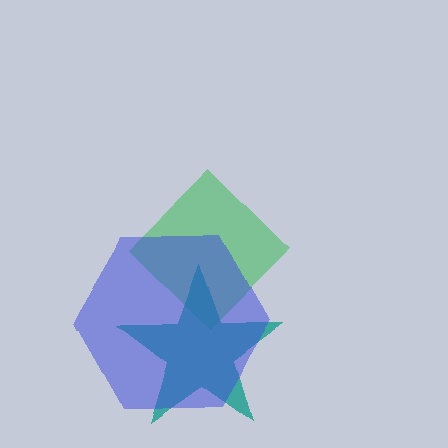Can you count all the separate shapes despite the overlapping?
Yes, there are 3 separate shapes.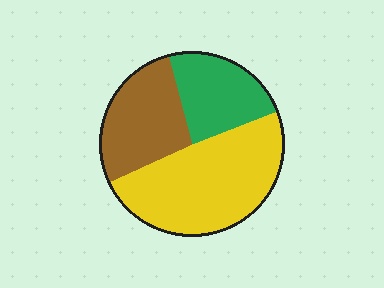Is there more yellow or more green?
Yellow.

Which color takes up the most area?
Yellow, at roughly 50%.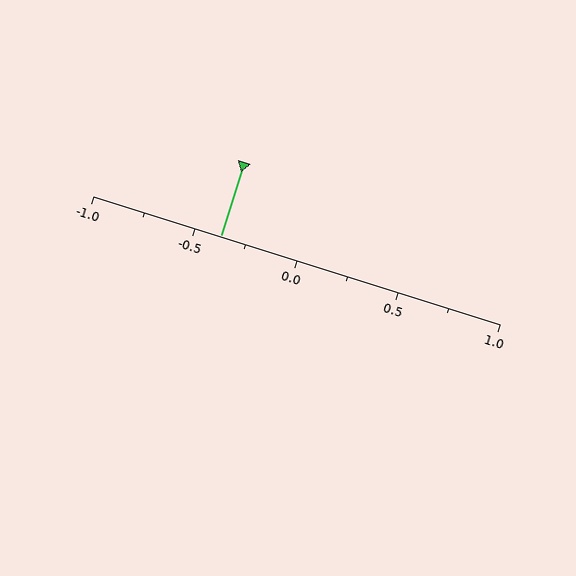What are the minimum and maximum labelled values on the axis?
The axis runs from -1.0 to 1.0.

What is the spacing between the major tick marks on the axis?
The major ticks are spaced 0.5 apart.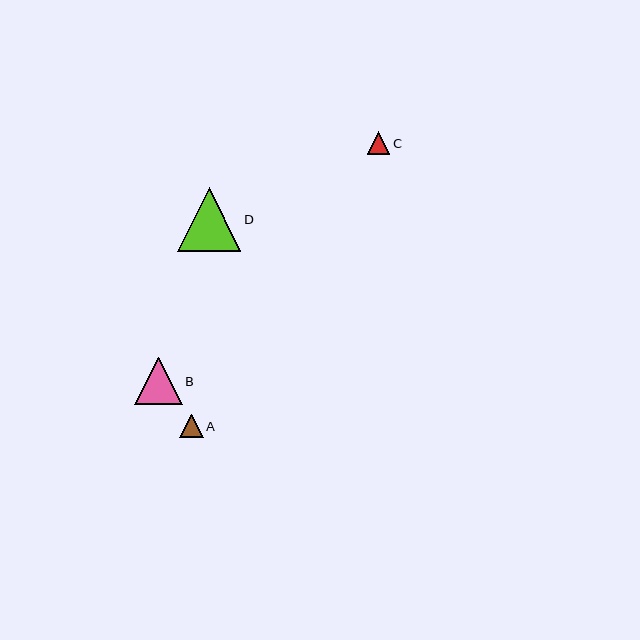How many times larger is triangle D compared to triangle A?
Triangle D is approximately 2.7 times the size of triangle A.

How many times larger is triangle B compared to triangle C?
Triangle B is approximately 2.1 times the size of triangle C.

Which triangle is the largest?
Triangle D is the largest with a size of approximately 64 pixels.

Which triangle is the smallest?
Triangle C is the smallest with a size of approximately 22 pixels.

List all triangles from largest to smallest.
From largest to smallest: D, B, A, C.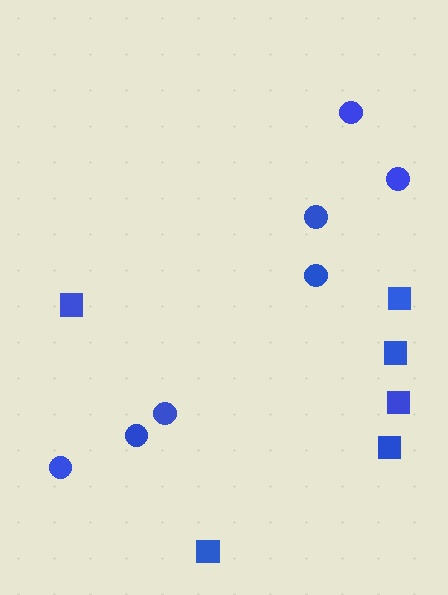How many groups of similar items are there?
There are 2 groups: one group of squares (6) and one group of circles (7).